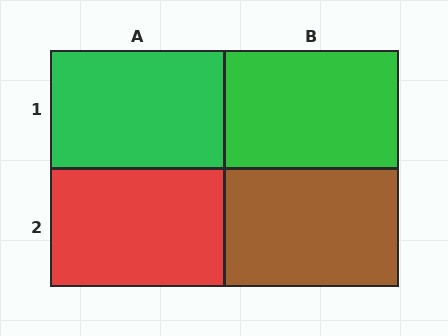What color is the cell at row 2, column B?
Brown.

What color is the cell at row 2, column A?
Red.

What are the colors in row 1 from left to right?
Green, green.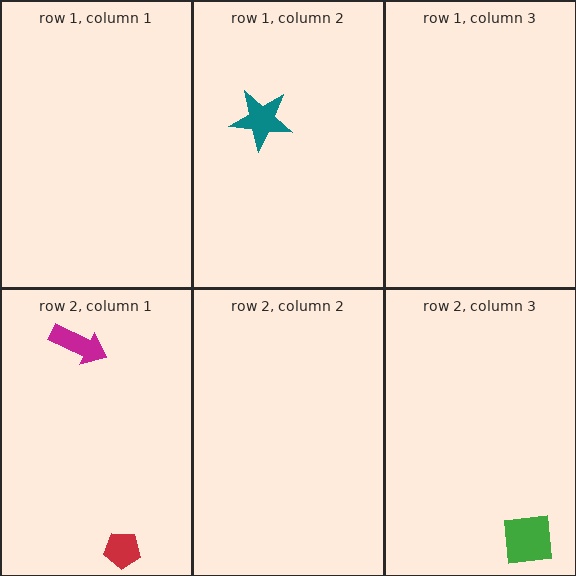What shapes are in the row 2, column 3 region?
The green square.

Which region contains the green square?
The row 2, column 3 region.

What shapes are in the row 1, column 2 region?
The teal star.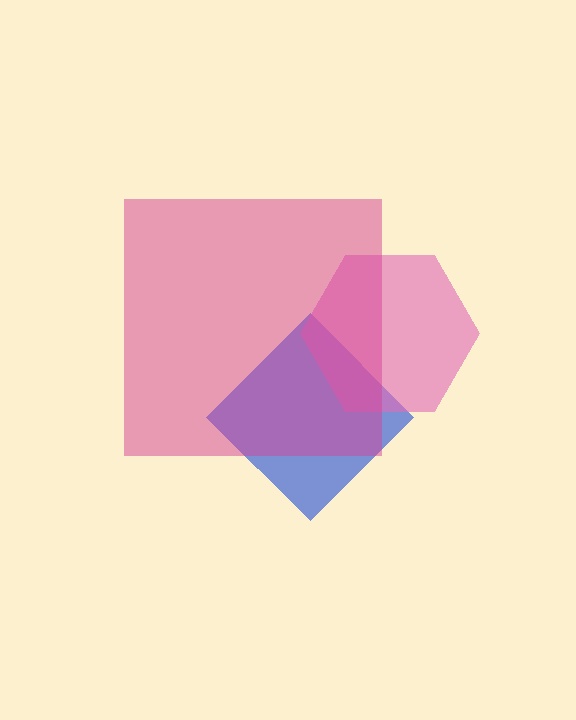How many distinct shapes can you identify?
There are 3 distinct shapes: a blue diamond, a pink hexagon, a magenta square.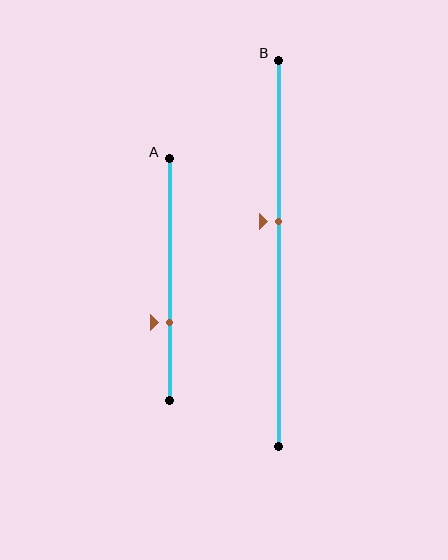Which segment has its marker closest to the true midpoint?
Segment B has its marker closest to the true midpoint.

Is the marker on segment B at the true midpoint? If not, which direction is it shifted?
No, the marker on segment B is shifted upward by about 8% of the segment length.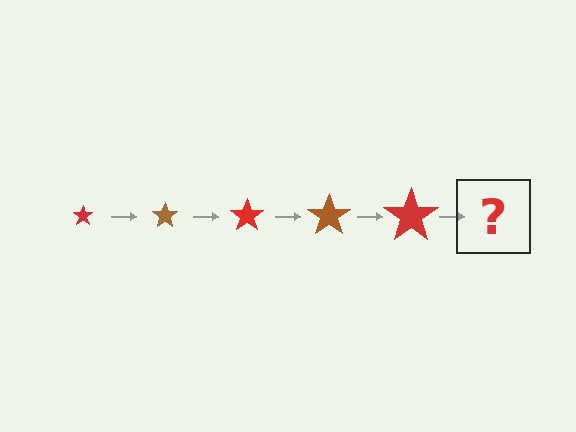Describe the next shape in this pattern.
It should be a brown star, larger than the previous one.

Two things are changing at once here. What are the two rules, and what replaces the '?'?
The two rules are that the star grows larger each step and the color cycles through red and brown. The '?' should be a brown star, larger than the previous one.